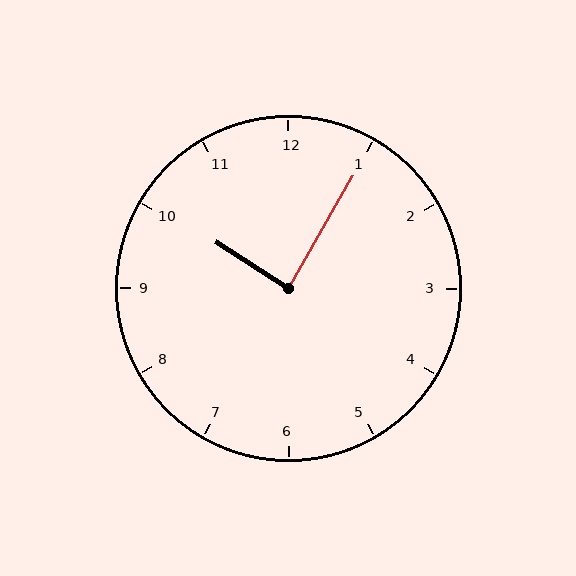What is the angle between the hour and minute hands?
Approximately 88 degrees.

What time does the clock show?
10:05.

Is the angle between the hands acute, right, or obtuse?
It is right.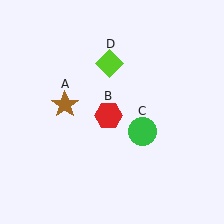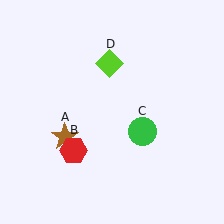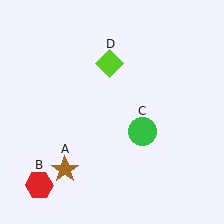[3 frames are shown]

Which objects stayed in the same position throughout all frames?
Green circle (object C) and lime diamond (object D) remained stationary.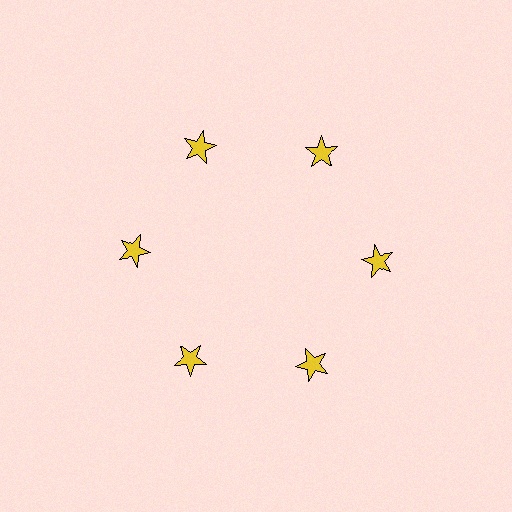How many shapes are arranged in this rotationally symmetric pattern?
There are 6 shapes, arranged in 6 groups of 1.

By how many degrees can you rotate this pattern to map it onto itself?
The pattern maps onto itself every 60 degrees of rotation.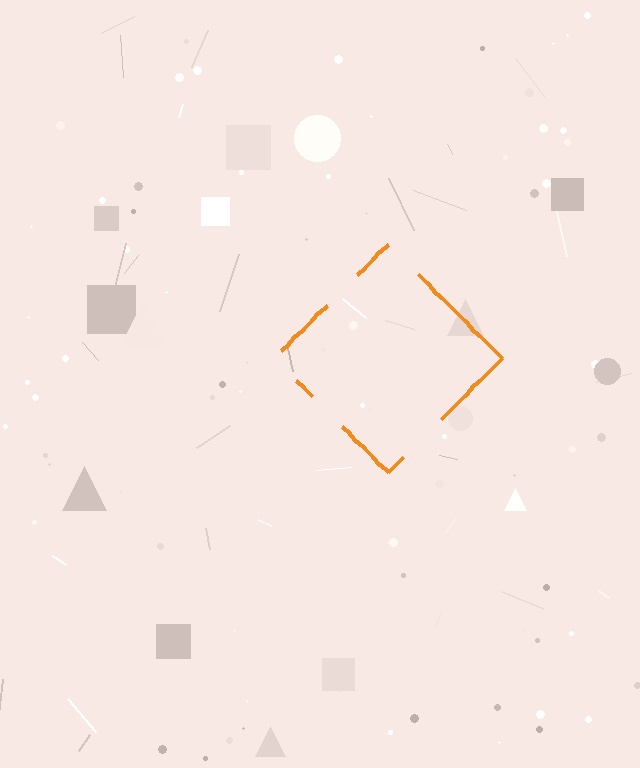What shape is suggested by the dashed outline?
The dashed outline suggests a diamond.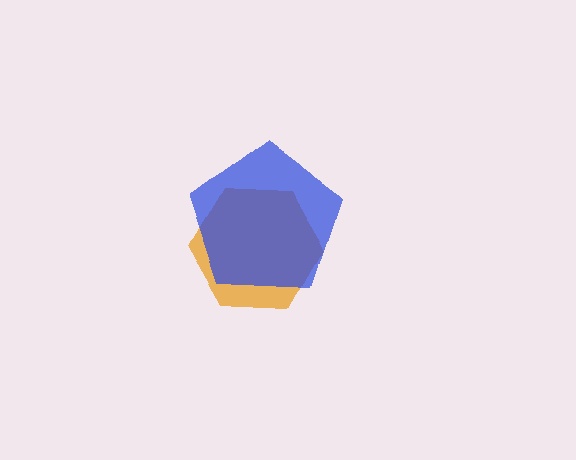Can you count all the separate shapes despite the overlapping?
Yes, there are 2 separate shapes.